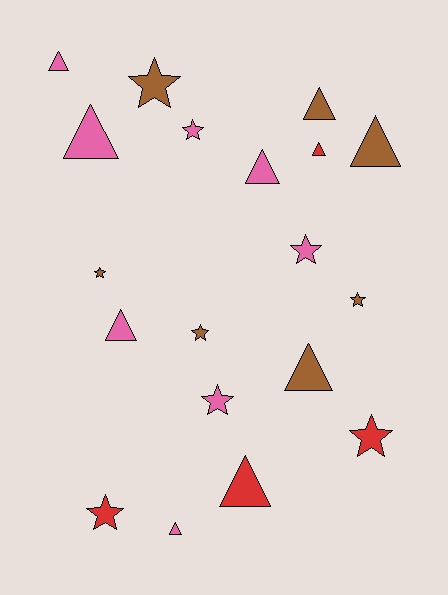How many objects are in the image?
There are 19 objects.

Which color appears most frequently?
Pink, with 8 objects.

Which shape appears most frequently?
Triangle, with 10 objects.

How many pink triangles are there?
There are 5 pink triangles.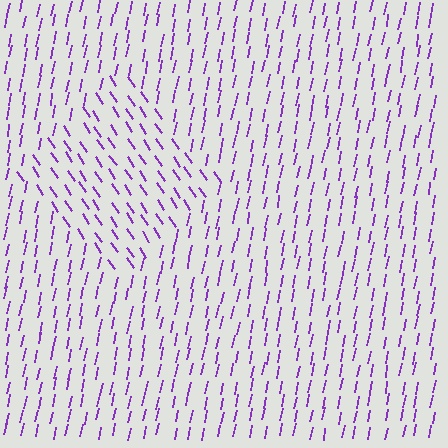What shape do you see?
I see a diamond.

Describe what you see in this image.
The image is filled with small purple line segments. A diamond region in the image has lines oriented differently from the surrounding lines, creating a visible texture boundary.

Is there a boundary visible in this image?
Yes, there is a texture boundary formed by a change in line orientation.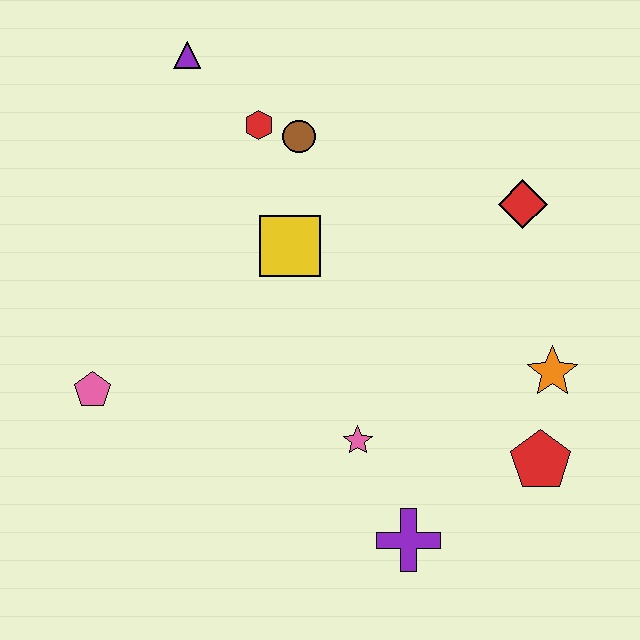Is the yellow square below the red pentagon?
No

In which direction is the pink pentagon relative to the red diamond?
The pink pentagon is to the left of the red diamond.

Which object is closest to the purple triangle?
The red hexagon is closest to the purple triangle.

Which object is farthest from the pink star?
The purple triangle is farthest from the pink star.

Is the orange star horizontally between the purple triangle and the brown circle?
No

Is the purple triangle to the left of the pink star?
Yes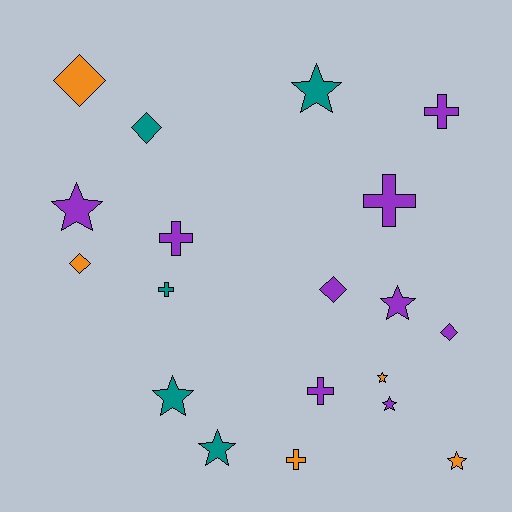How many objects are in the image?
There are 19 objects.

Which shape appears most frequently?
Star, with 8 objects.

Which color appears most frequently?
Purple, with 9 objects.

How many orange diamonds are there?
There are 2 orange diamonds.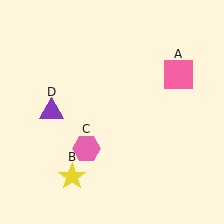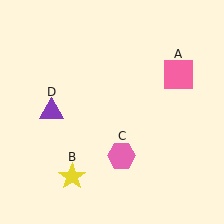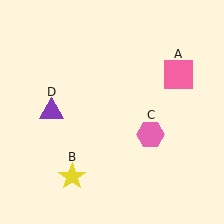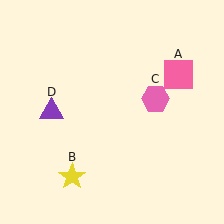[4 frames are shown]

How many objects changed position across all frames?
1 object changed position: pink hexagon (object C).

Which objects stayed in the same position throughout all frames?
Pink square (object A) and yellow star (object B) and purple triangle (object D) remained stationary.